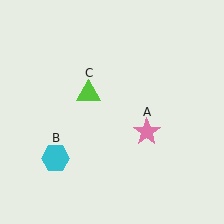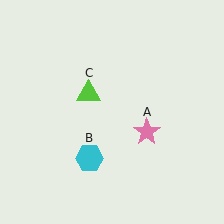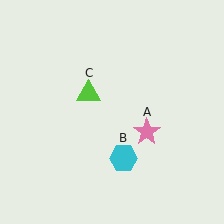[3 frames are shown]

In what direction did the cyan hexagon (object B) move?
The cyan hexagon (object B) moved right.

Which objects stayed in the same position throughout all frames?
Pink star (object A) and lime triangle (object C) remained stationary.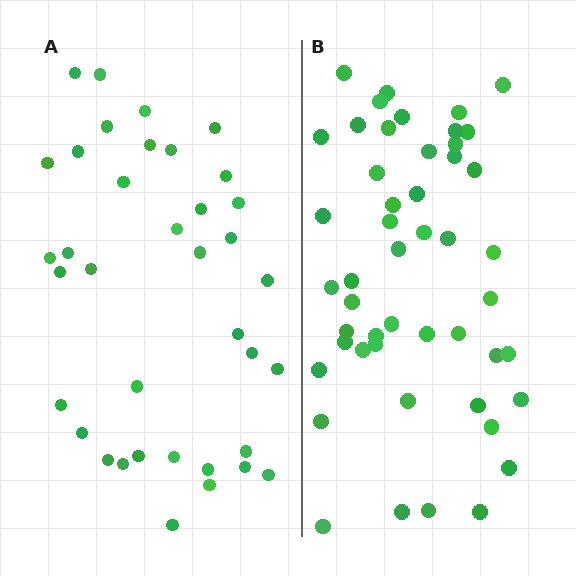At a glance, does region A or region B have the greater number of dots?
Region B (the right region) has more dots.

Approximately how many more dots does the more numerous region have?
Region B has roughly 12 or so more dots than region A.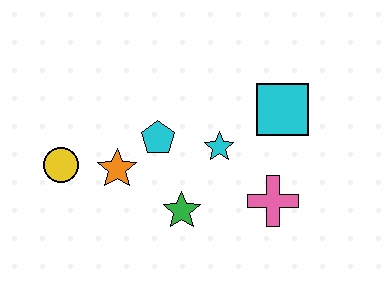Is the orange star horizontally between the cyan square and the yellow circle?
Yes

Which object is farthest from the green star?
The cyan square is farthest from the green star.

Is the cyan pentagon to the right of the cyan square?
No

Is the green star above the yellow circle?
No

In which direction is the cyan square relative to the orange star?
The cyan square is to the right of the orange star.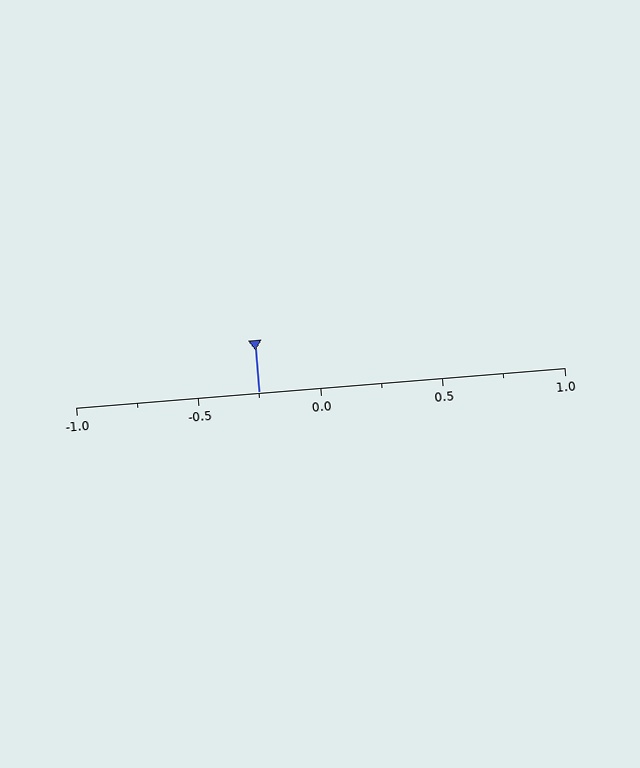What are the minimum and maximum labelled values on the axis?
The axis runs from -1.0 to 1.0.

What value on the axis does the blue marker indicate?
The marker indicates approximately -0.25.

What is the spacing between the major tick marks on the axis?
The major ticks are spaced 0.5 apart.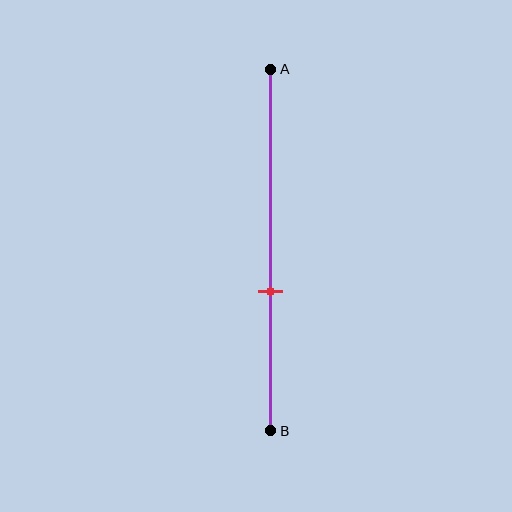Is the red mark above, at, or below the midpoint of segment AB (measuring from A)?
The red mark is below the midpoint of segment AB.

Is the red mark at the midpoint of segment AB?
No, the mark is at about 60% from A, not at the 50% midpoint.